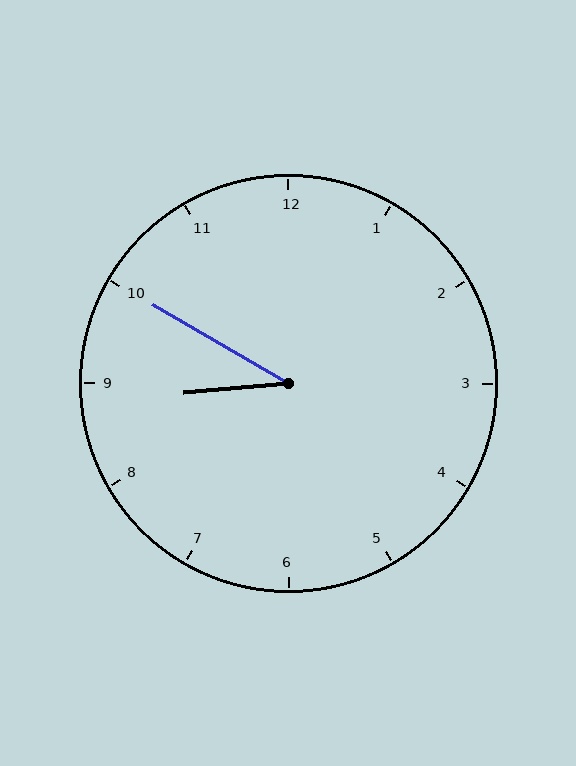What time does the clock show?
8:50.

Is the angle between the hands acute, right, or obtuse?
It is acute.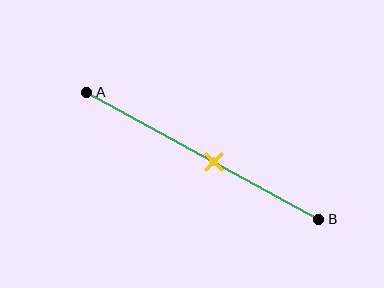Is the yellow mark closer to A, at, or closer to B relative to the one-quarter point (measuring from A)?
The yellow mark is closer to point B than the one-quarter point of segment AB.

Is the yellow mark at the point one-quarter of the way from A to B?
No, the mark is at about 55% from A, not at the 25% one-quarter point.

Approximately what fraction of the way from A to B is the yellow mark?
The yellow mark is approximately 55% of the way from A to B.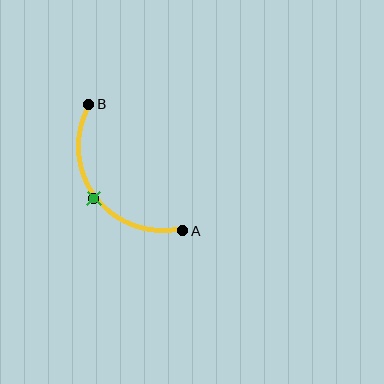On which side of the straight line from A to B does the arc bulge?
The arc bulges below and to the left of the straight line connecting A and B.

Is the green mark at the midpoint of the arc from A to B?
Yes. The green mark lies on the arc at equal arc-length from both A and B — it is the arc midpoint.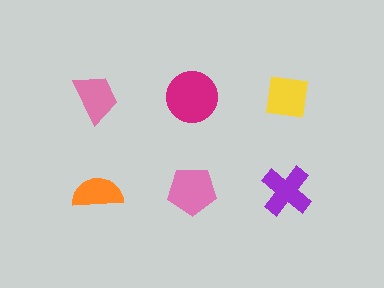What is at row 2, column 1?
An orange semicircle.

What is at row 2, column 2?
A pink pentagon.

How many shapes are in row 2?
3 shapes.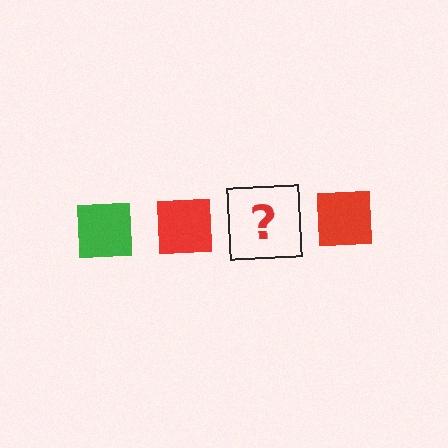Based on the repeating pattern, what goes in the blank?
The blank should be a green square.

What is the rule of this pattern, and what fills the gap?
The rule is that the pattern cycles through green, red squares. The gap should be filled with a green square.